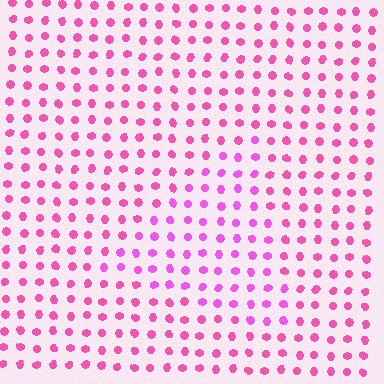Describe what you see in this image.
The image is filled with small pink elements in a uniform arrangement. A triangle-shaped region is visible where the elements are tinted to a slightly different hue, forming a subtle color boundary.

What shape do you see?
I see a triangle.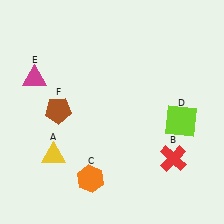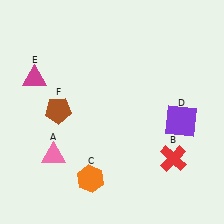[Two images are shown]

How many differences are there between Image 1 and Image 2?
There are 2 differences between the two images.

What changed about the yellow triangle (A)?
In Image 1, A is yellow. In Image 2, it changed to pink.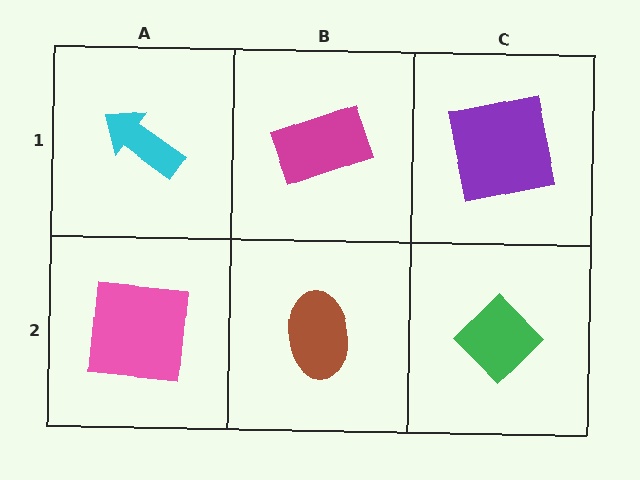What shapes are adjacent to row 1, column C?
A green diamond (row 2, column C), a magenta rectangle (row 1, column B).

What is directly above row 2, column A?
A cyan arrow.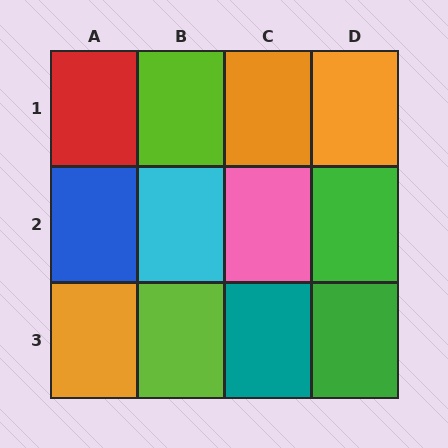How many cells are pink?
1 cell is pink.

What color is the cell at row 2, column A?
Blue.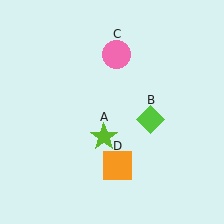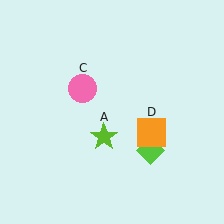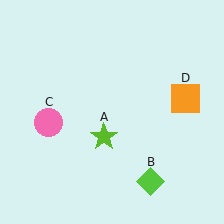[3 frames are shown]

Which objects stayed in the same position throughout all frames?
Lime star (object A) remained stationary.